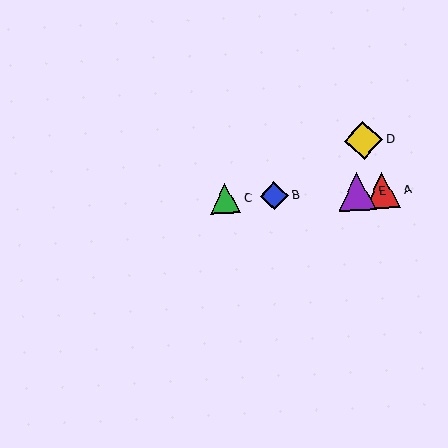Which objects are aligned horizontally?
Objects A, B, C, E are aligned horizontally.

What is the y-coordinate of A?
Object A is at y≈190.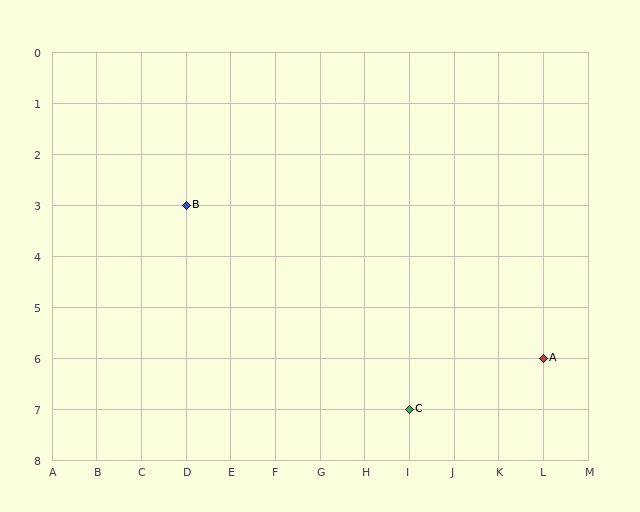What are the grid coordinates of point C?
Point C is at grid coordinates (I, 7).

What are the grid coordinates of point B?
Point B is at grid coordinates (D, 3).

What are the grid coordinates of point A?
Point A is at grid coordinates (L, 6).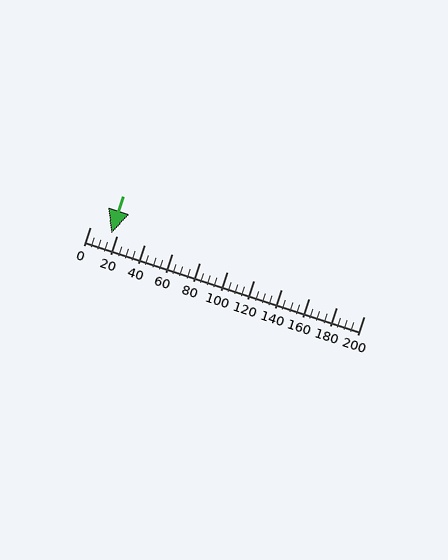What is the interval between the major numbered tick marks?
The major tick marks are spaced 20 units apart.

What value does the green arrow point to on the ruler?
The green arrow points to approximately 16.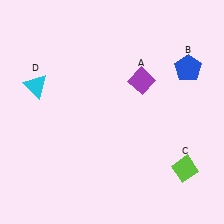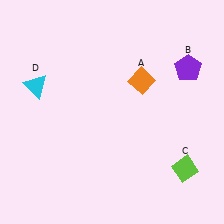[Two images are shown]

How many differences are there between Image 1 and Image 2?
There are 2 differences between the two images.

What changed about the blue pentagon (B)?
In Image 1, B is blue. In Image 2, it changed to purple.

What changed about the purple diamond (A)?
In Image 1, A is purple. In Image 2, it changed to orange.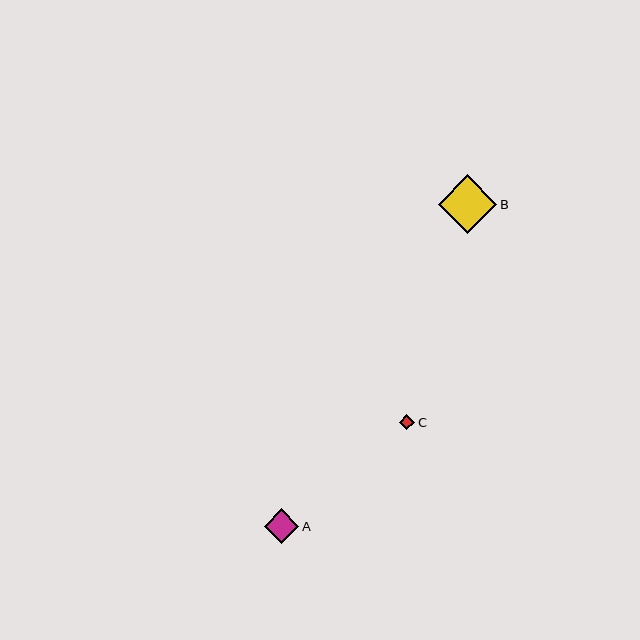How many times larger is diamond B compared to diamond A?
Diamond B is approximately 1.7 times the size of diamond A.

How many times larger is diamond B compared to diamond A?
Diamond B is approximately 1.7 times the size of diamond A.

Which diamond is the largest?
Diamond B is the largest with a size of approximately 58 pixels.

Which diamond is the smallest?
Diamond C is the smallest with a size of approximately 16 pixels.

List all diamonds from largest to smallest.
From largest to smallest: B, A, C.